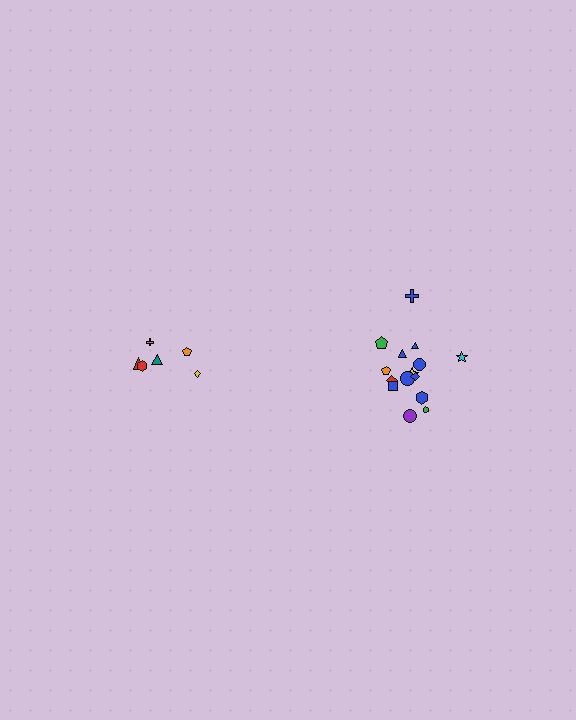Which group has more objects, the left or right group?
The right group.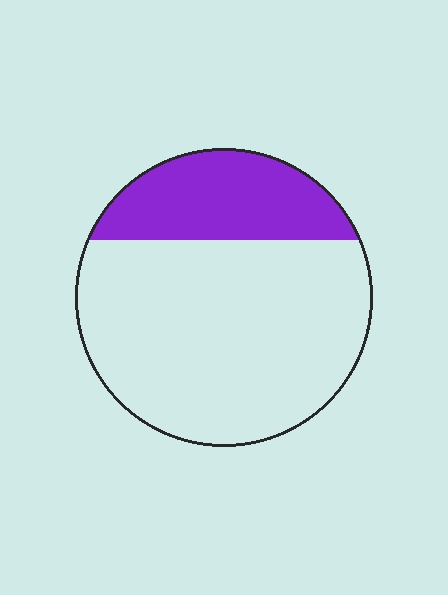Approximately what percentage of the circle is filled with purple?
Approximately 25%.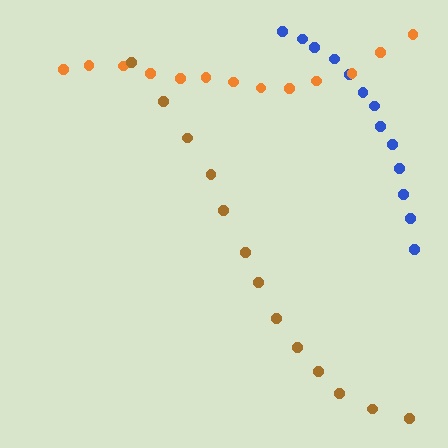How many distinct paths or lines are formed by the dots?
There are 3 distinct paths.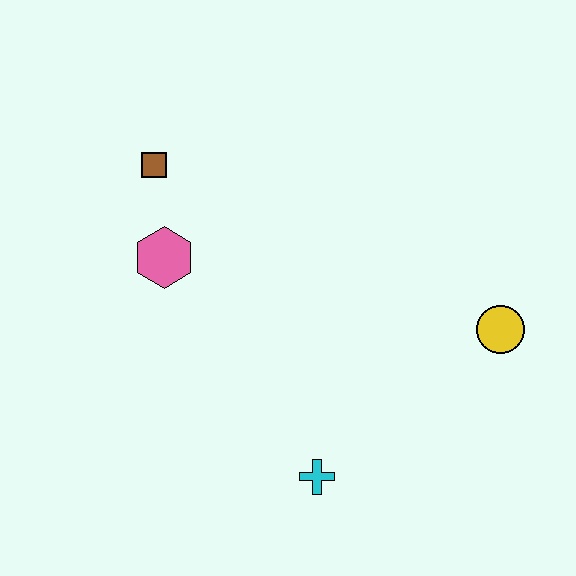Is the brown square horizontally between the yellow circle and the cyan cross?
No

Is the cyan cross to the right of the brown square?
Yes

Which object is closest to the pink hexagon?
The brown square is closest to the pink hexagon.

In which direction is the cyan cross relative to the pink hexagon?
The cyan cross is below the pink hexagon.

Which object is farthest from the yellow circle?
The brown square is farthest from the yellow circle.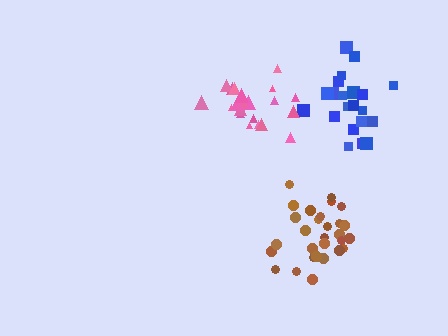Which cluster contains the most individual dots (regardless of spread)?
Brown (31).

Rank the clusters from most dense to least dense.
brown, pink, blue.